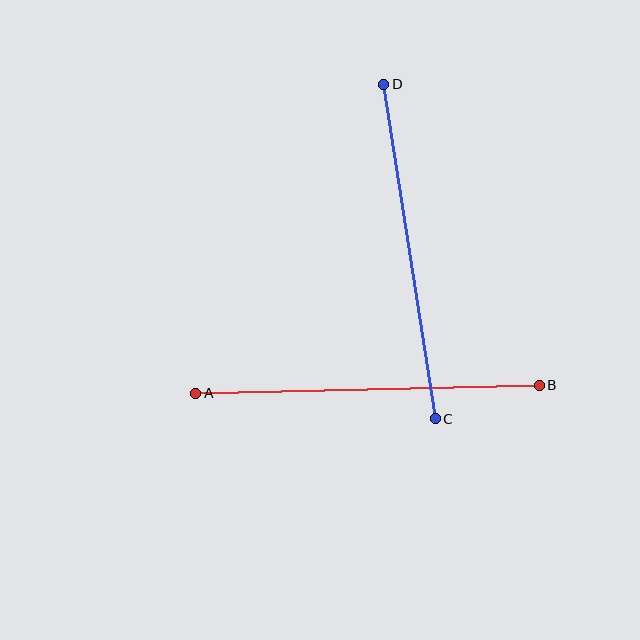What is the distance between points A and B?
The distance is approximately 343 pixels.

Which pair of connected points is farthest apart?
Points A and B are farthest apart.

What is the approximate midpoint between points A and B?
The midpoint is at approximately (368, 389) pixels.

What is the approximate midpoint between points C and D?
The midpoint is at approximately (410, 251) pixels.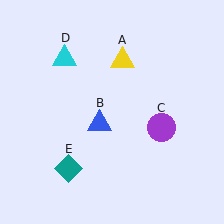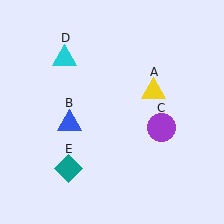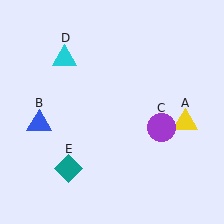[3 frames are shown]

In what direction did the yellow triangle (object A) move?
The yellow triangle (object A) moved down and to the right.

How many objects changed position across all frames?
2 objects changed position: yellow triangle (object A), blue triangle (object B).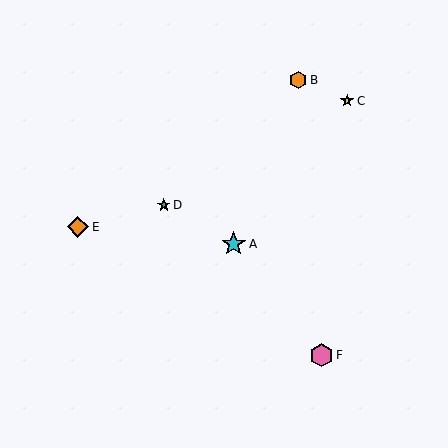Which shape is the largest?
The cyan star (labeled A) is the largest.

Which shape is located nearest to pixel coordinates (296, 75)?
The orange hexagon (labeled B) at (298, 80) is nearest to that location.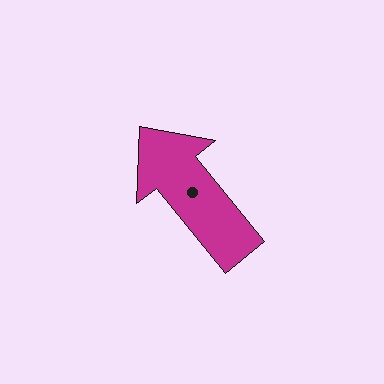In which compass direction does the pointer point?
Northwest.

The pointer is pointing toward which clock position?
Roughly 11 o'clock.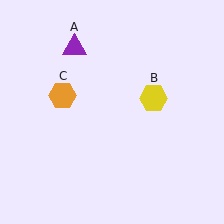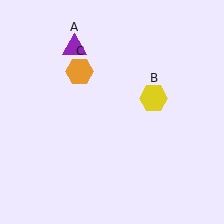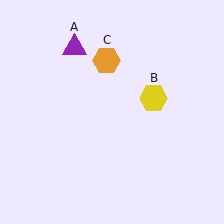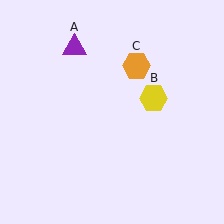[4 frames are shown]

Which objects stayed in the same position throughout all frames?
Purple triangle (object A) and yellow hexagon (object B) remained stationary.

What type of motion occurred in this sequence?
The orange hexagon (object C) rotated clockwise around the center of the scene.